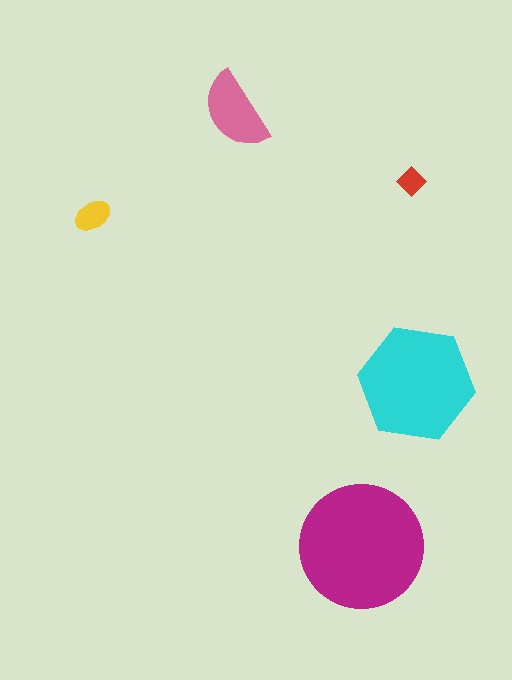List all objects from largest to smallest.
The magenta circle, the cyan hexagon, the pink semicircle, the yellow ellipse, the red diamond.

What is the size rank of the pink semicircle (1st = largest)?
3rd.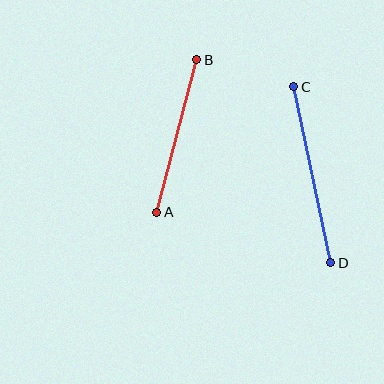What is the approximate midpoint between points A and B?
The midpoint is at approximately (177, 136) pixels.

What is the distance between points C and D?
The distance is approximately 180 pixels.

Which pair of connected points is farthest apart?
Points C and D are farthest apart.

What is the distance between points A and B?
The distance is approximately 158 pixels.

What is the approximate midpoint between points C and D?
The midpoint is at approximately (312, 175) pixels.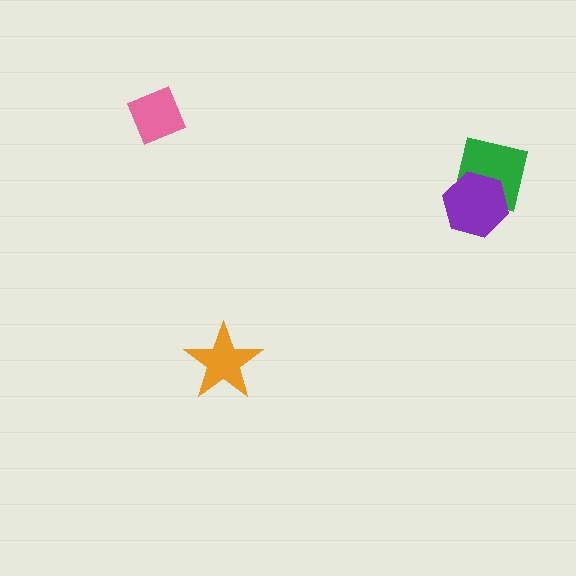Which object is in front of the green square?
The purple hexagon is in front of the green square.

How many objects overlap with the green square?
1 object overlaps with the green square.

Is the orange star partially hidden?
No, no other shape covers it.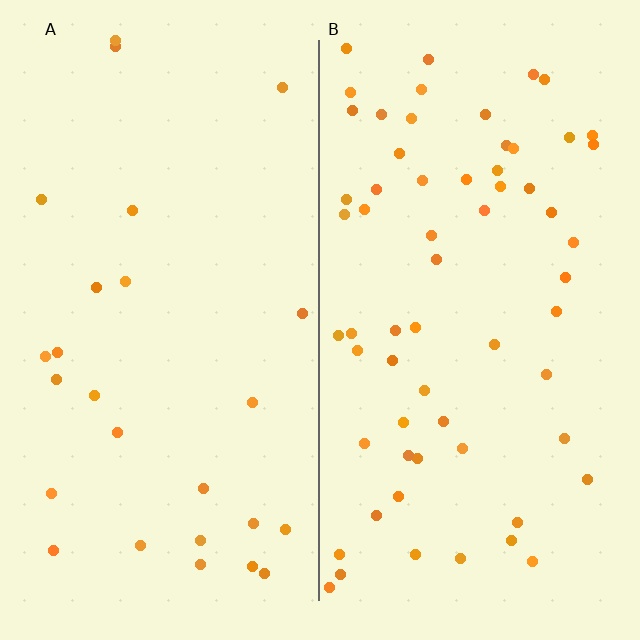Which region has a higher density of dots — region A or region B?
B (the right).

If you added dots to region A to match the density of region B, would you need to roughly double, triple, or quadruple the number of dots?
Approximately double.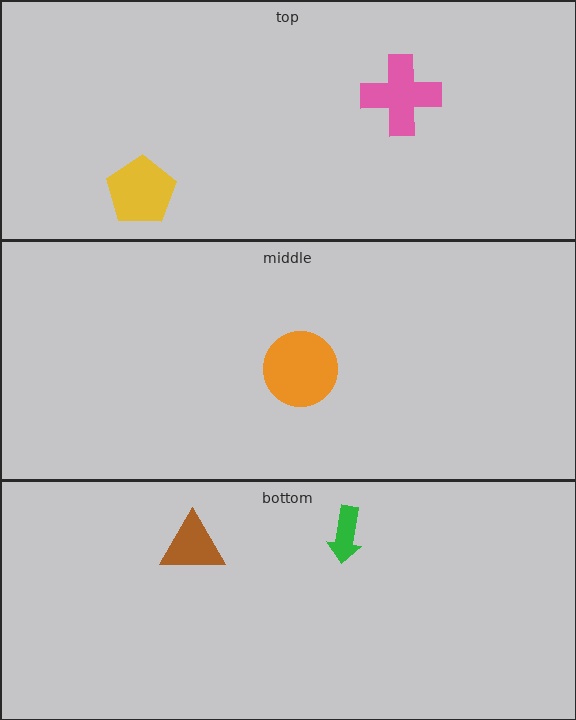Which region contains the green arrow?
The bottom region.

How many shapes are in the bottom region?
2.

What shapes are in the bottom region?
The brown triangle, the green arrow.